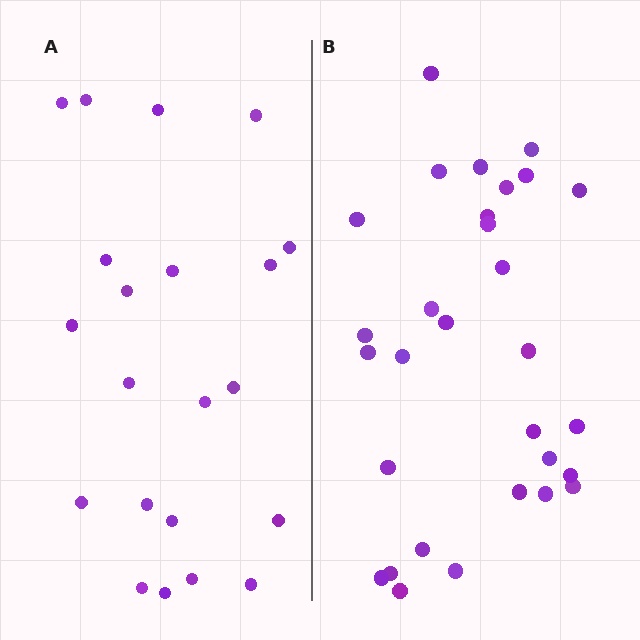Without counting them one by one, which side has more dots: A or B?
Region B (the right region) has more dots.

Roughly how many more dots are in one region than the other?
Region B has roughly 8 or so more dots than region A.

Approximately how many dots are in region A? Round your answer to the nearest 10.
About 20 dots. (The exact count is 21, which rounds to 20.)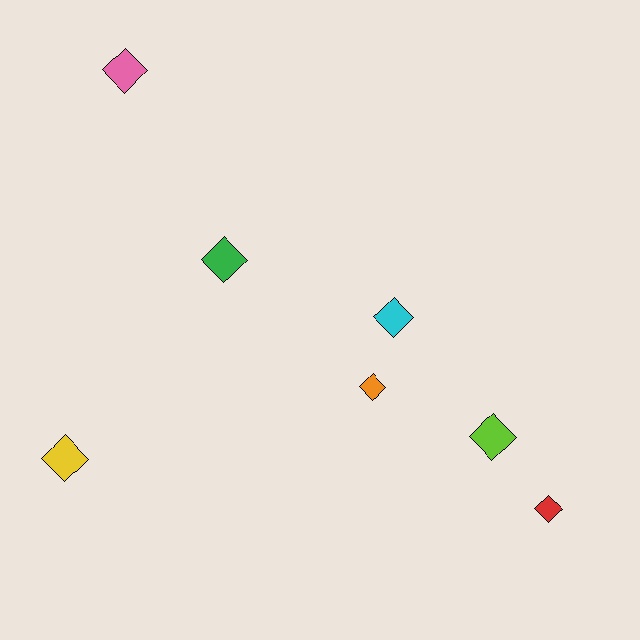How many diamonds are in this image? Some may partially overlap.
There are 7 diamonds.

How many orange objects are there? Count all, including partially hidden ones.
There is 1 orange object.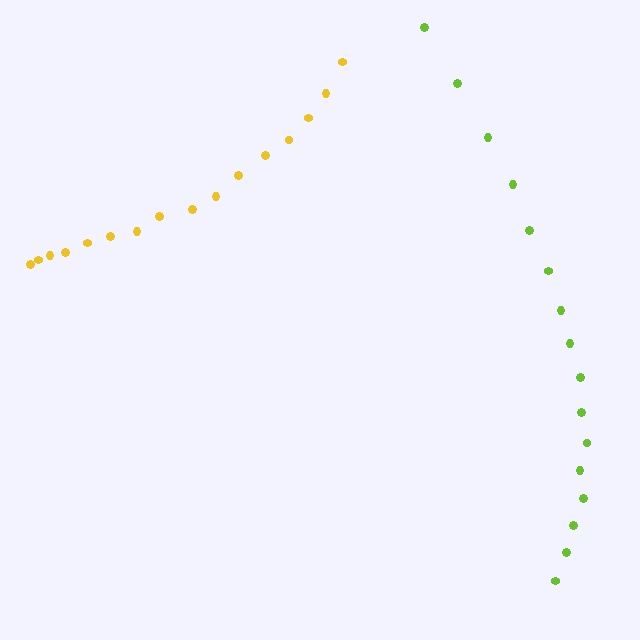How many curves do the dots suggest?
There are 2 distinct paths.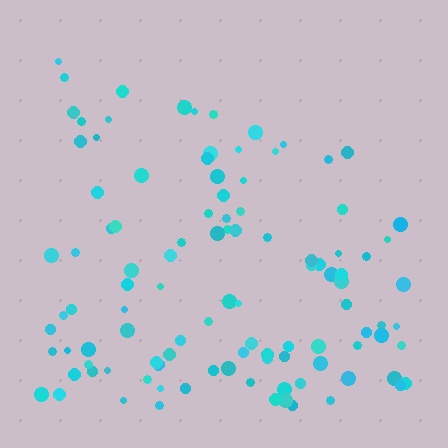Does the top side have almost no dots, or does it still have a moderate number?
Still a moderate number, just noticeably fewer than the bottom.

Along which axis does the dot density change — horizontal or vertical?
Vertical.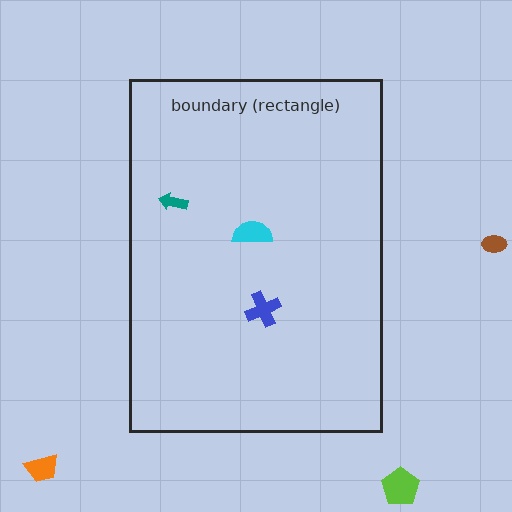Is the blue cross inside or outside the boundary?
Inside.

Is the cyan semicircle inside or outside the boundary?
Inside.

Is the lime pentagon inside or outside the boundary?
Outside.